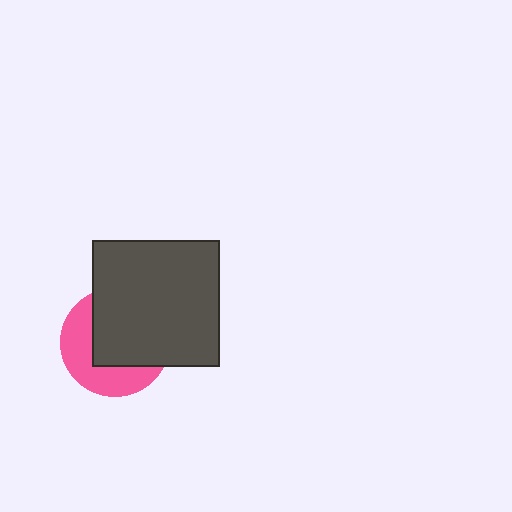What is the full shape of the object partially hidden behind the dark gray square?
The partially hidden object is a pink circle.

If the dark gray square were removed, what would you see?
You would see the complete pink circle.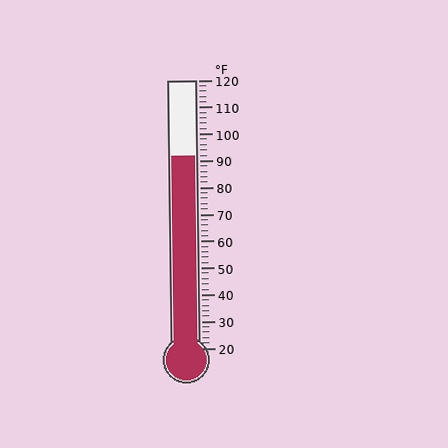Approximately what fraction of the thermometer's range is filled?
The thermometer is filled to approximately 70% of its range.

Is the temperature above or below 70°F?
The temperature is above 70°F.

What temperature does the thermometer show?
The thermometer shows approximately 92°F.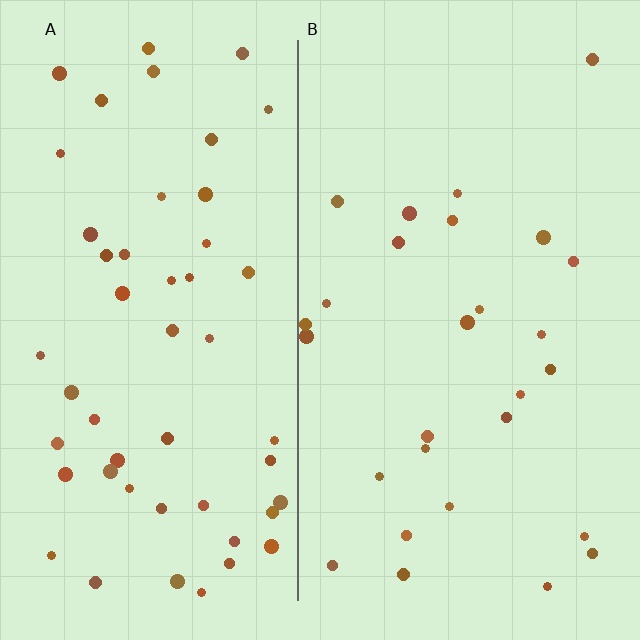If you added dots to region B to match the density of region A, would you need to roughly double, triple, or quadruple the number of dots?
Approximately double.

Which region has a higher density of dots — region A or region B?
A (the left).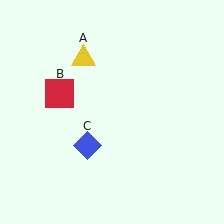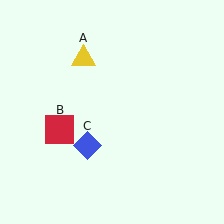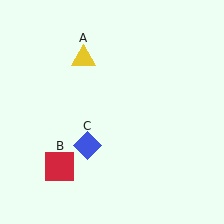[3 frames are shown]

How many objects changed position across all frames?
1 object changed position: red square (object B).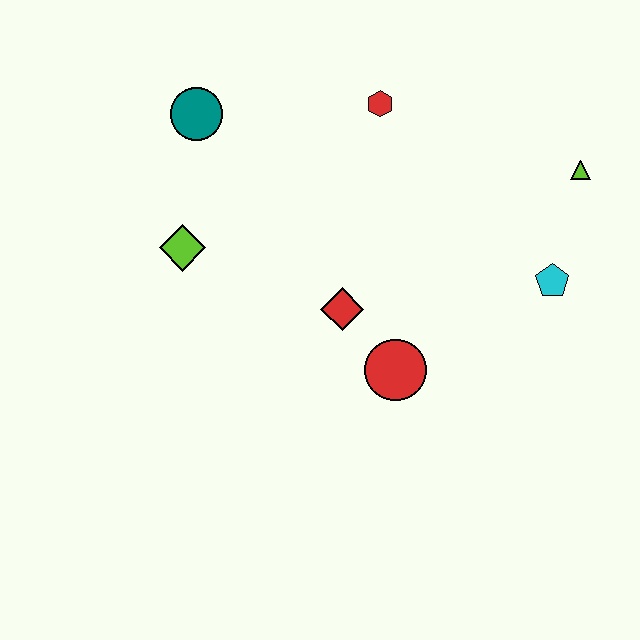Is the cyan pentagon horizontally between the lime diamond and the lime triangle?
Yes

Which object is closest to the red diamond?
The red circle is closest to the red diamond.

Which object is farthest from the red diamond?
The lime triangle is farthest from the red diamond.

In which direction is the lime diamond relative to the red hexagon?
The lime diamond is to the left of the red hexagon.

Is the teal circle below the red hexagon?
Yes